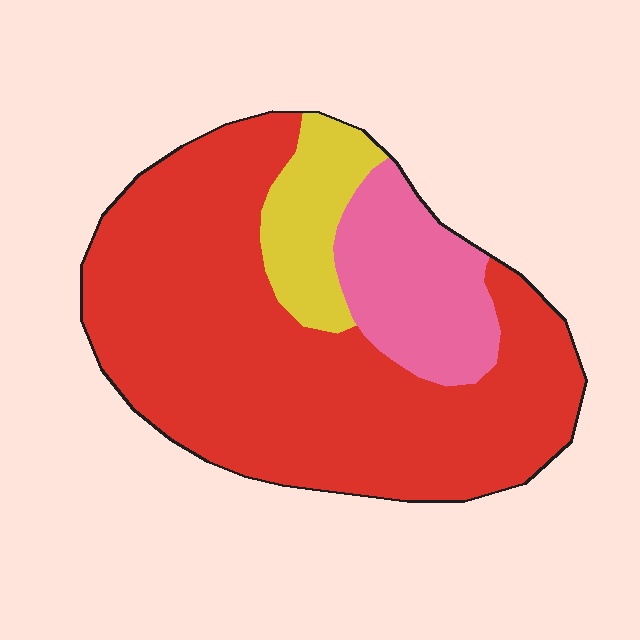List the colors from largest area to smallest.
From largest to smallest: red, pink, yellow.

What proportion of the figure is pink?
Pink covers about 20% of the figure.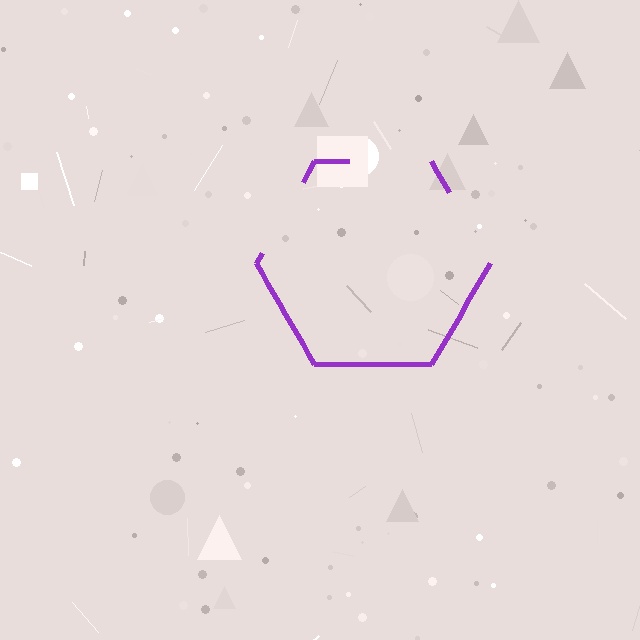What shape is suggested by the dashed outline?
The dashed outline suggests a hexagon.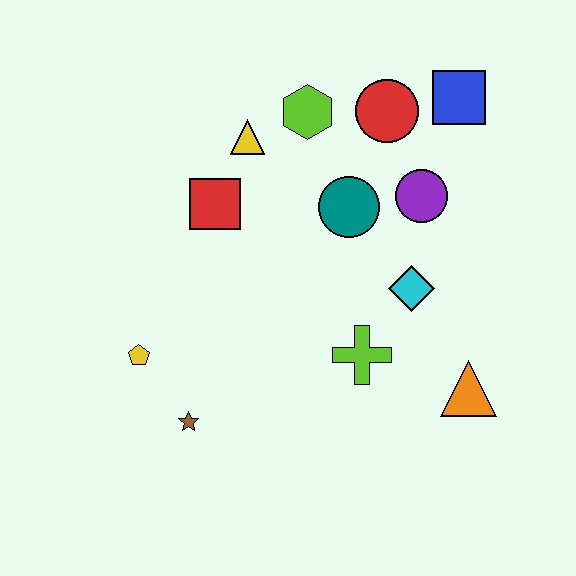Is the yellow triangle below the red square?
No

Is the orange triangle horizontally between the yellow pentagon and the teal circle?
No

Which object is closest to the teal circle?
The purple circle is closest to the teal circle.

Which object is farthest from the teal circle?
The brown star is farthest from the teal circle.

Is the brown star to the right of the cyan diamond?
No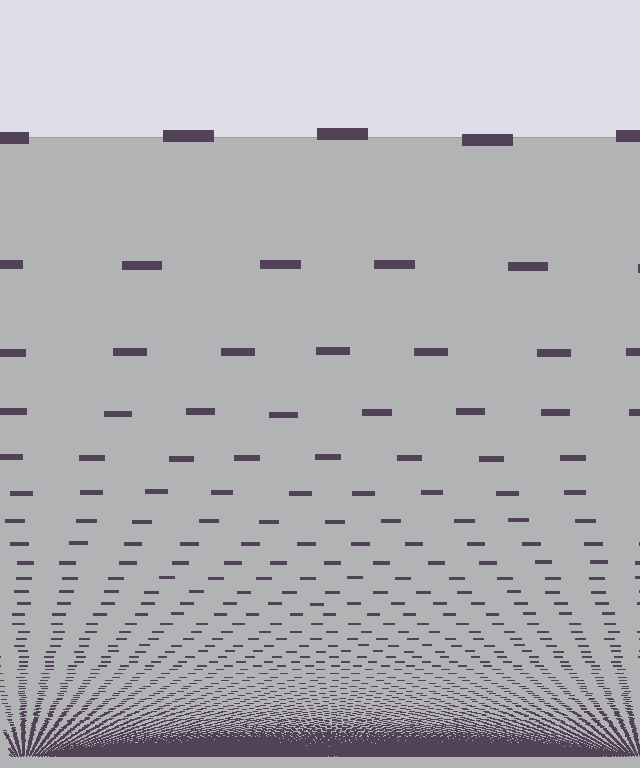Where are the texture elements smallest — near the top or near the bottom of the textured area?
Near the bottom.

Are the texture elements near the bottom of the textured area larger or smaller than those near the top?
Smaller. The gradient is inverted — elements near the bottom are smaller and denser.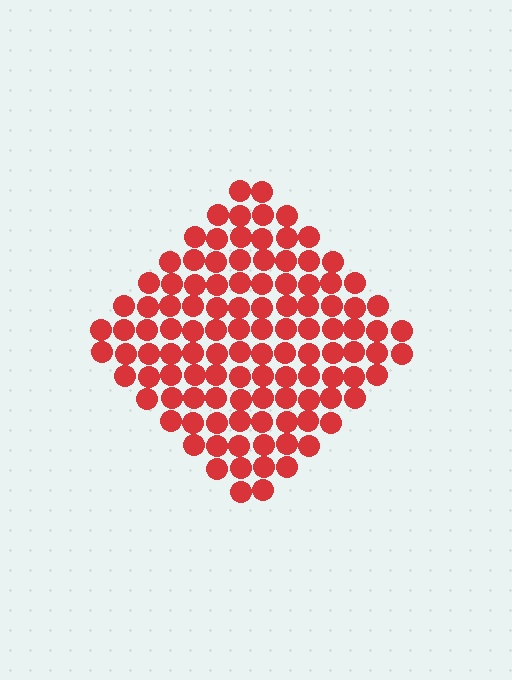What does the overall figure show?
The overall figure shows a diamond.